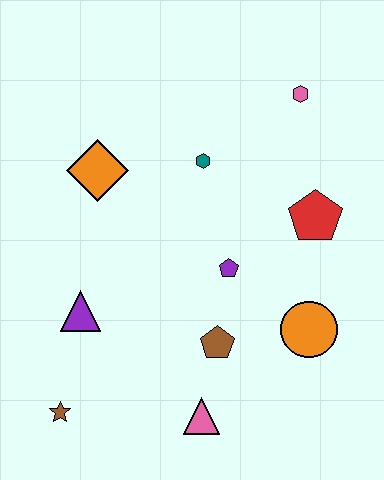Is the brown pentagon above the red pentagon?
No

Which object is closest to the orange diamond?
The teal hexagon is closest to the orange diamond.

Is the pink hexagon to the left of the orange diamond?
No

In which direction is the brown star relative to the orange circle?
The brown star is to the left of the orange circle.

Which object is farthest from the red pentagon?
The brown star is farthest from the red pentagon.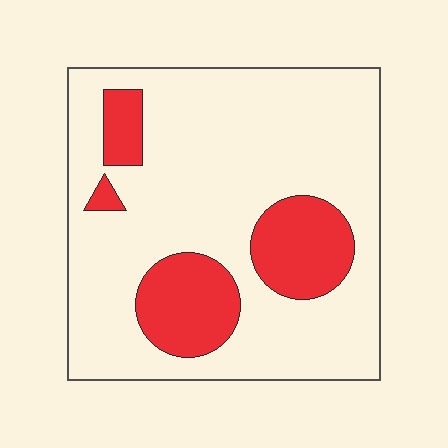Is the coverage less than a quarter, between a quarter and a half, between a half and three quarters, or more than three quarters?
Less than a quarter.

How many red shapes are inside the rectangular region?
4.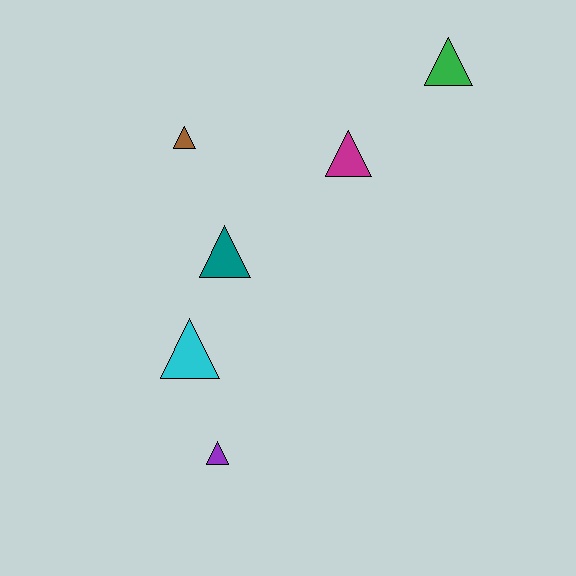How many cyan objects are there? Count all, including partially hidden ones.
There is 1 cyan object.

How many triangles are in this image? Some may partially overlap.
There are 6 triangles.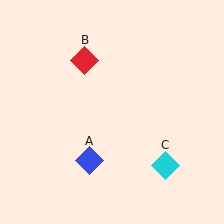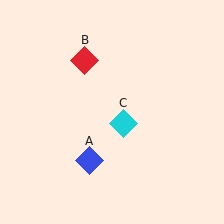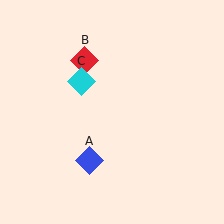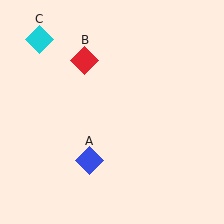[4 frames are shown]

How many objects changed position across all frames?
1 object changed position: cyan diamond (object C).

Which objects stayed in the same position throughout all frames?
Blue diamond (object A) and red diamond (object B) remained stationary.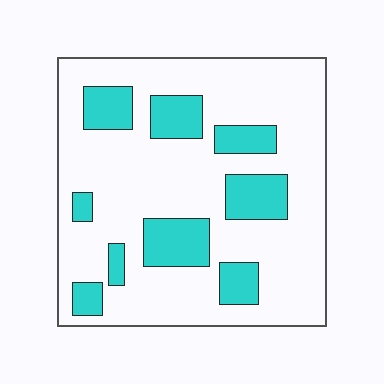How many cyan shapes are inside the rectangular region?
9.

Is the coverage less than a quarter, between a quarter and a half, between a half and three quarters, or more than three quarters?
Less than a quarter.